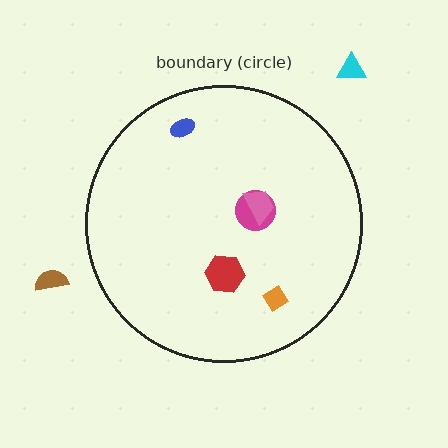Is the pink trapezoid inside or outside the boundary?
Inside.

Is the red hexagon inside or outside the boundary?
Inside.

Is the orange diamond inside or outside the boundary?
Inside.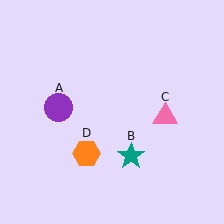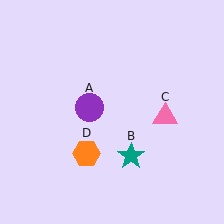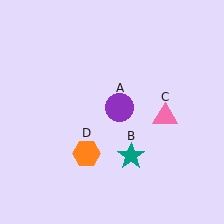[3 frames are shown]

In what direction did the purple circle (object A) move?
The purple circle (object A) moved right.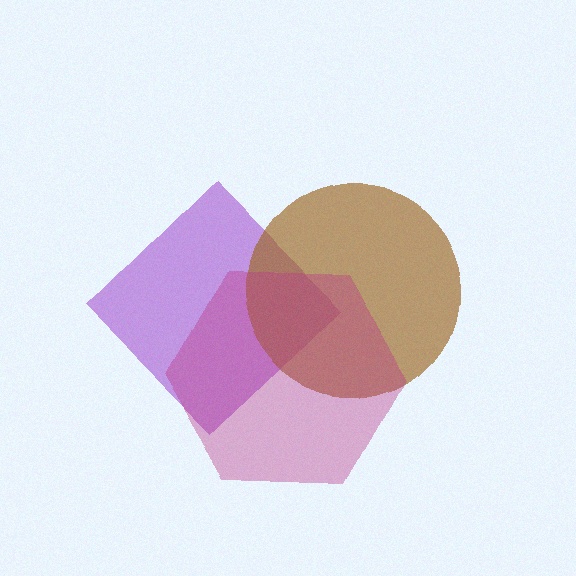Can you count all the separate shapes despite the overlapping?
Yes, there are 3 separate shapes.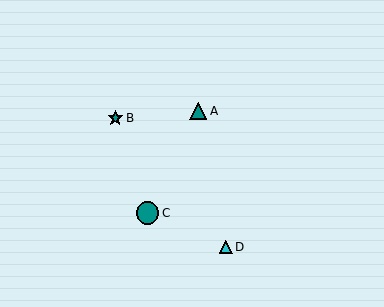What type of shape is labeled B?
Shape B is a teal star.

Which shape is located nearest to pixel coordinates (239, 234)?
The cyan triangle (labeled D) at (226, 247) is nearest to that location.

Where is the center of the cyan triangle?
The center of the cyan triangle is at (226, 247).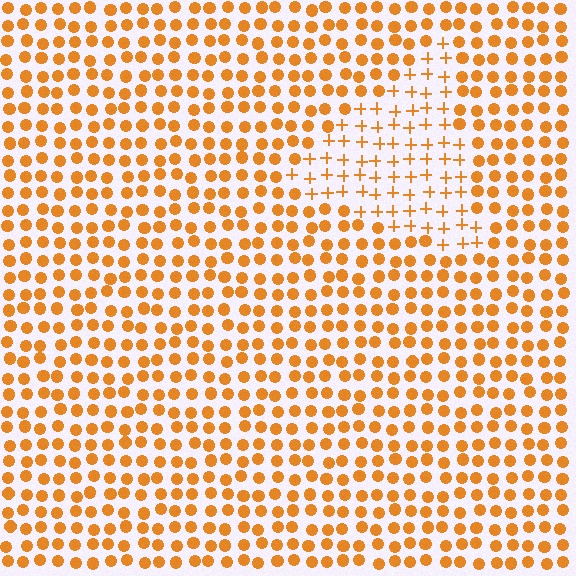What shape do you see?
I see a triangle.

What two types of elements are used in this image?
The image uses plus signs inside the triangle region and circles outside it.